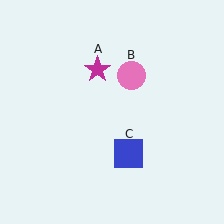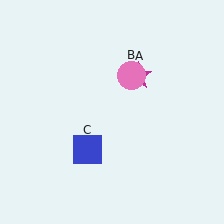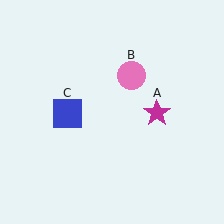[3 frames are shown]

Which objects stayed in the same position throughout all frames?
Pink circle (object B) remained stationary.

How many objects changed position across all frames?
2 objects changed position: magenta star (object A), blue square (object C).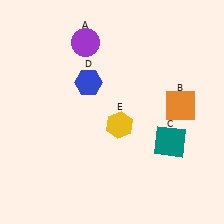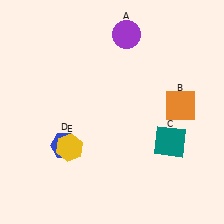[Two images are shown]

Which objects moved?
The objects that moved are: the purple circle (A), the blue hexagon (D), the yellow hexagon (E).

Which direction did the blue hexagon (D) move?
The blue hexagon (D) moved down.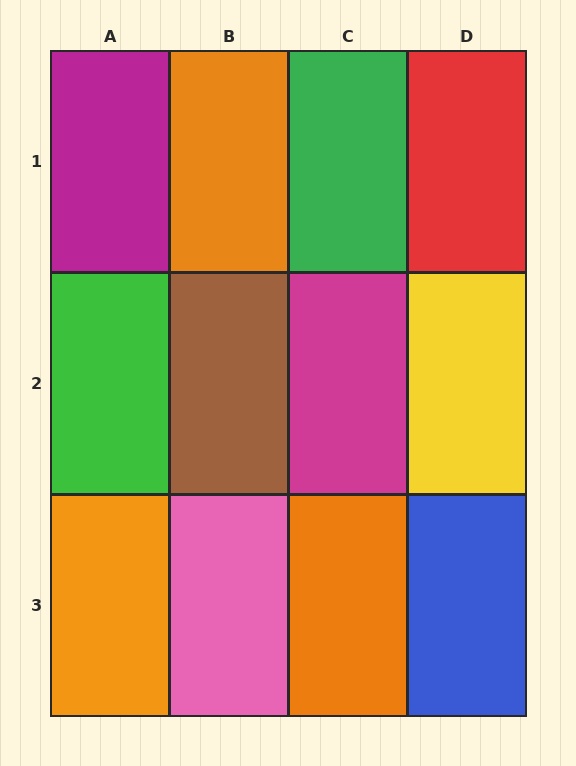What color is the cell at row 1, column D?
Red.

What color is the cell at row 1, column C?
Green.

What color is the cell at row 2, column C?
Magenta.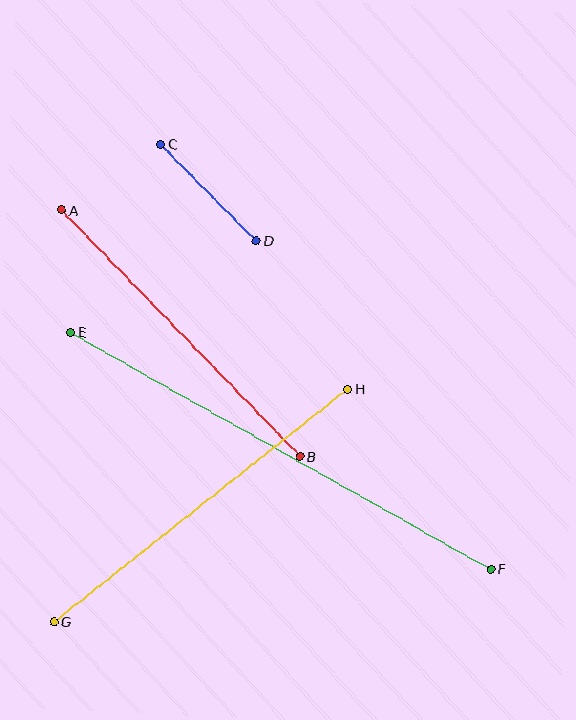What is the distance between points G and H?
The distance is approximately 375 pixels.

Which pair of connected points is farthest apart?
Points E and F are farthest apart.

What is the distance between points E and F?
The distance is approximately 482 pixels.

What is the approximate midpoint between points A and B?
The midpoint is at approximately (181, 333) pixels.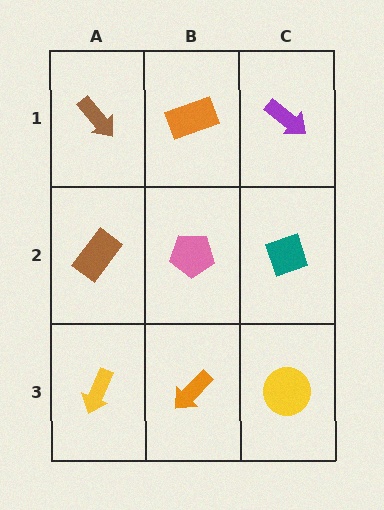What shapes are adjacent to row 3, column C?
A teal diamond (row 2, column C), an orange arrow (row 3, column B).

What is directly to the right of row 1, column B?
A purple arrow.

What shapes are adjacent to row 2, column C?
A purple arrow (row 1, column C), a yellow circle (row 3, column C), a pink pentagon (row 2, column B).